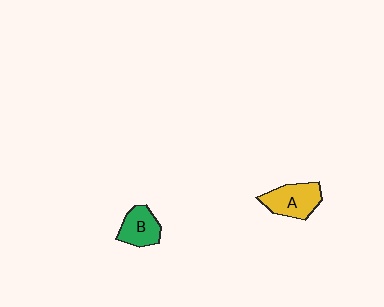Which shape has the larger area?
Shape A (yellow).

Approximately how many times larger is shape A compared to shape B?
Approximately 1.2 times.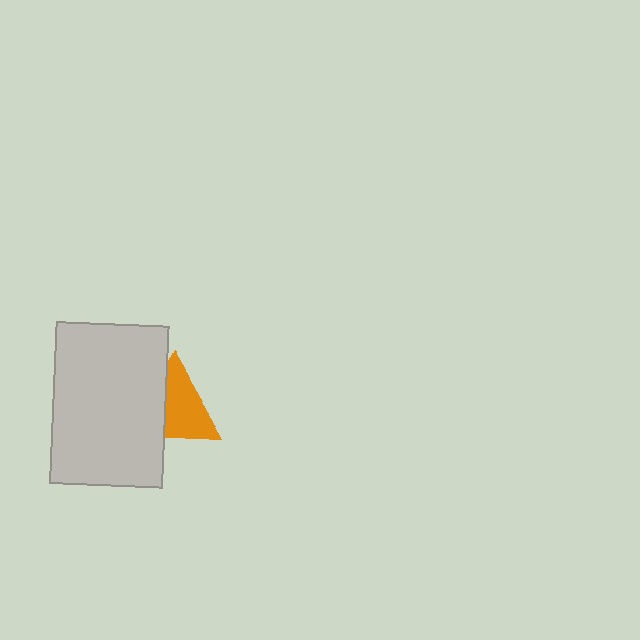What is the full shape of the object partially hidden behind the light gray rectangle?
The partially hidden object is an orange triangle.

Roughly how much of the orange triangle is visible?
About half of it is visible (roughly 63%).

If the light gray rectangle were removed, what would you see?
You would see the complete orange triangle.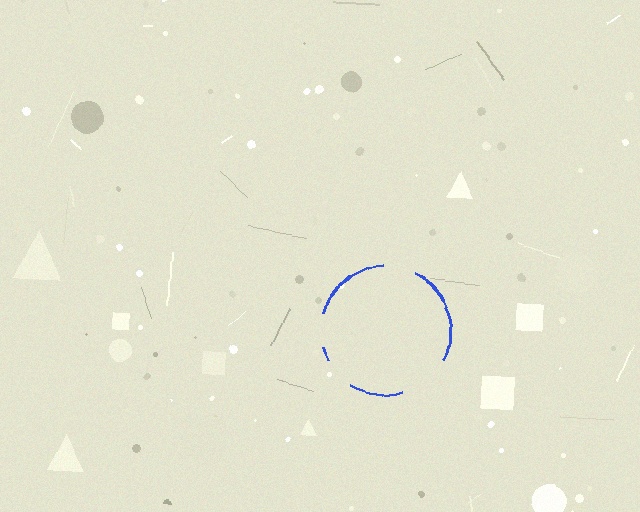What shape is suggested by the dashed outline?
The dashed outline suggests a circle.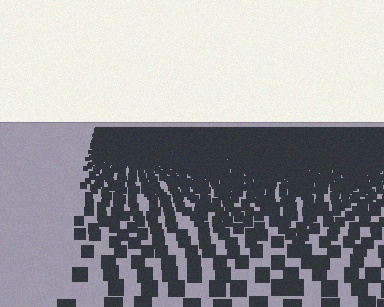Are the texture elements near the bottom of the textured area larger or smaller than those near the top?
Larger. Near the bottom, elements are closer to the viewer and appear at a bigger on-screen size.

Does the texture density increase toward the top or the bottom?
Density increases toward the top.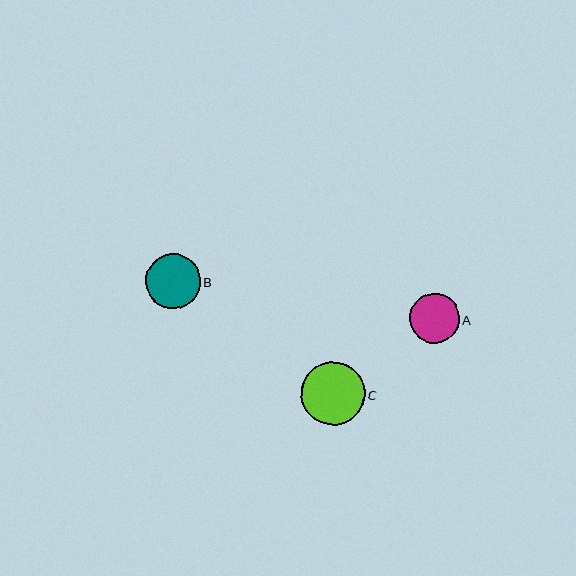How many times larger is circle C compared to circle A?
Circle C is approximately 1.3 times the size of circle A.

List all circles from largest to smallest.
From largest to smallest: C, B, A.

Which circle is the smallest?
Circle A is the smallest with a size of approximately 49 pixels.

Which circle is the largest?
Circle C is the largest with a size of approximately 64 pixels.